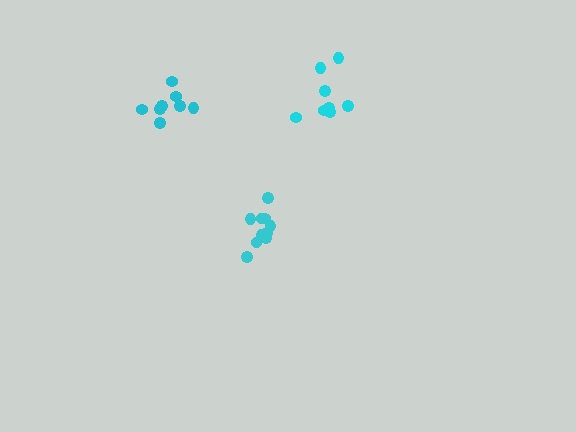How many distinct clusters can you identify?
There are 3 distinct clusters.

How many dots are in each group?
Group 1: 8 dots, Group 2: 10 dots, Group 3: 8 dots (26 total).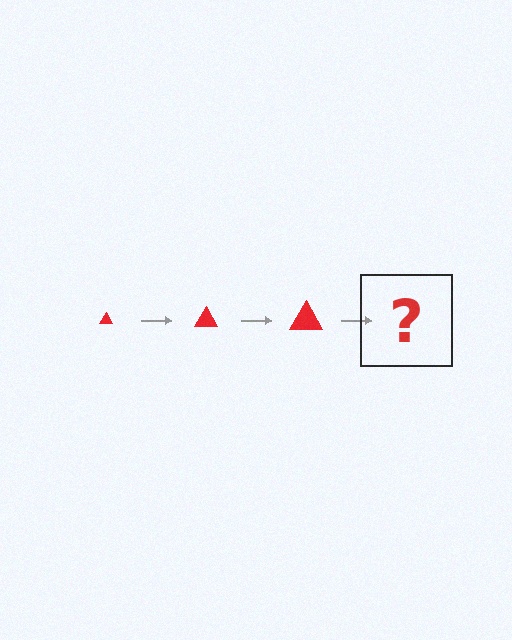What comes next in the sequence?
The next element should be a red triangle, larger than the previous one.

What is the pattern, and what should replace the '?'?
The pattern is that the triangle gets progressively larger each step. The '?' should be a red triangle, larger than the previous one.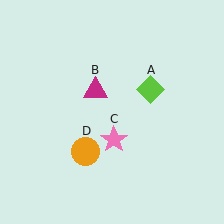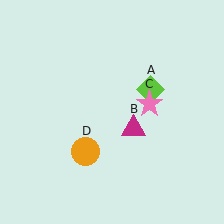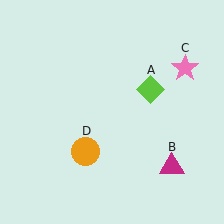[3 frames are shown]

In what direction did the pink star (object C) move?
The pink star (object C) moved up and to the right.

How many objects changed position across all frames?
2 objects changed position: magenta triangle (object B), pink star (object C).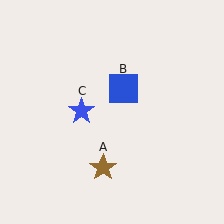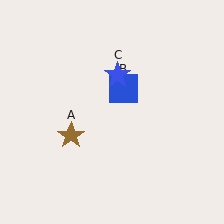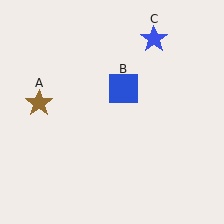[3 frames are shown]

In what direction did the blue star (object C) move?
The blue star (object C) moved up and to the right.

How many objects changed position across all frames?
2 objects changed position: brown star (object A), blue star (object C).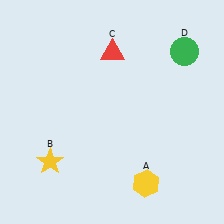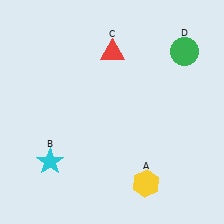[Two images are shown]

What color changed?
The star (B) changed from yellow in Image 1 to cyan in Image 2.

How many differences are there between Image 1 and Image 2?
There is 1 difference between the two images.